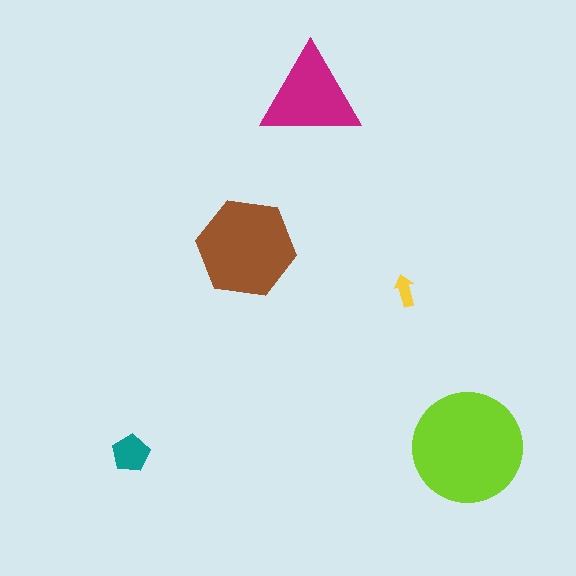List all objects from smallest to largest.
The yellow arrow, the teal pentagon, the magenta triangle, the brown hexagon, the lime circle.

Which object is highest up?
The magenta triangle is topmost.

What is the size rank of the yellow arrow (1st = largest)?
5th.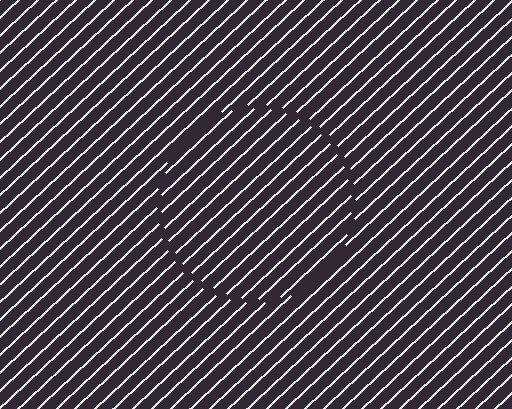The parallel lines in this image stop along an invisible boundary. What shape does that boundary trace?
An illusory circle. The interior of the shape contains the same grating, shifted by half a period — the contour is defined by the phase discontinuity where line-ends from the inner and outer gratings abut.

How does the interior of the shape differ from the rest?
The interior of the shape contains the same grating, shifted by half a period — the contour is defined by the phase discontinuity where line-ends from the inner and outer gratings abut.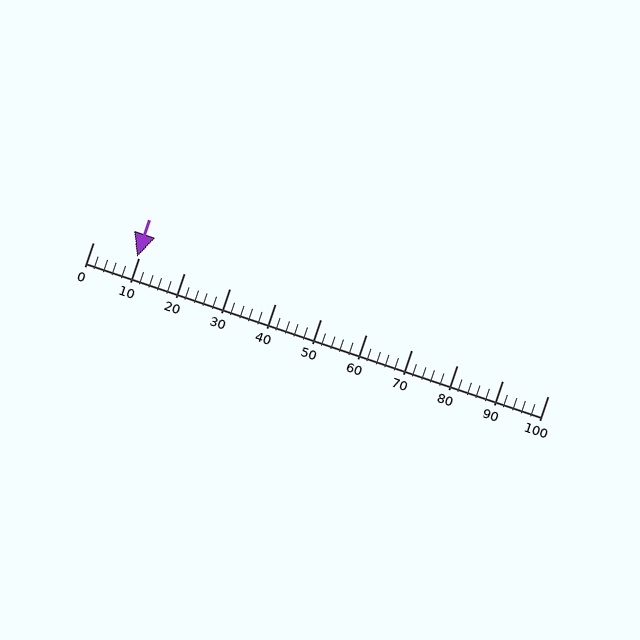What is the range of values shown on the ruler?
The ruler shows values from 0 to 100.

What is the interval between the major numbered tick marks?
The major tick marks are spaced 10 units apart.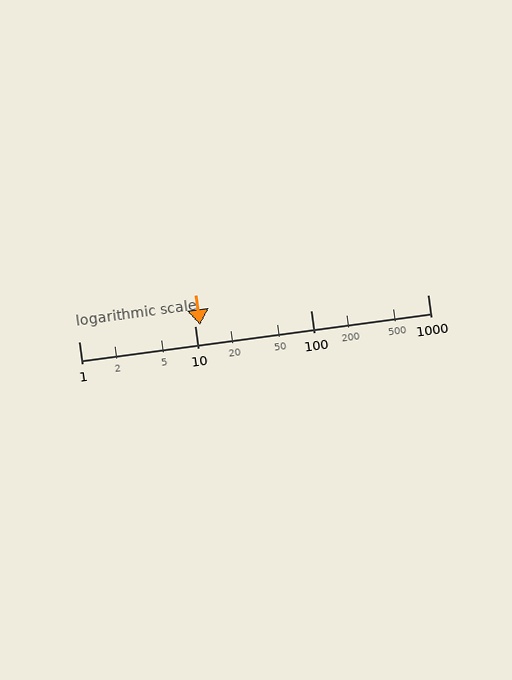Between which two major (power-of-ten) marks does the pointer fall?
The pointer is between 10 and 100.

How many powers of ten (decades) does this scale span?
The scale spans 3 decades, from 1 to 1000.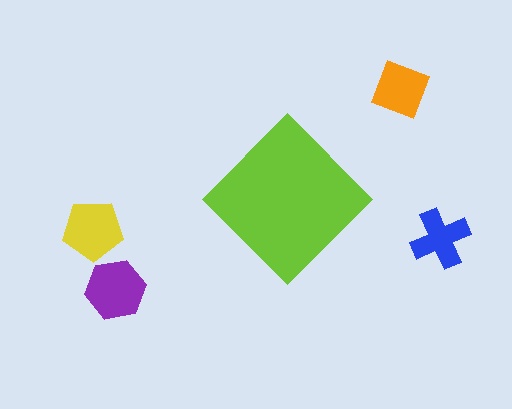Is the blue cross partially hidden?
No, the blue cross is fully visible.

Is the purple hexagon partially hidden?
No, the purple hexagon is fully visible.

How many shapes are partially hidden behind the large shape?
0 shapes are partially hidden.